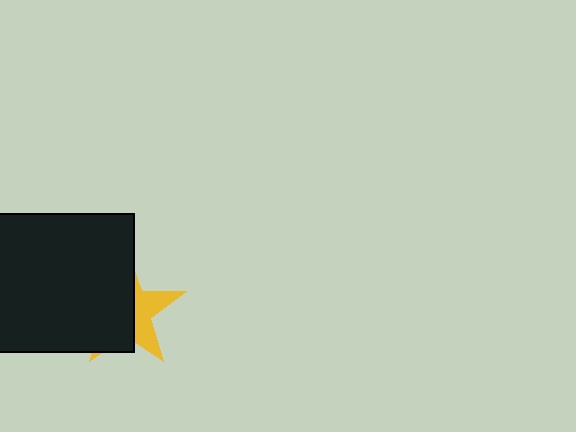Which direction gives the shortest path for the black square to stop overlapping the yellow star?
Moving left gives the shortest separation.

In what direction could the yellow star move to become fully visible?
The yellow star could move right. That would shift it out from behind the black square entirely.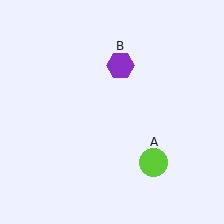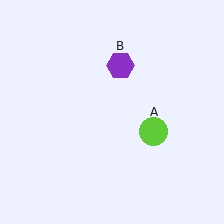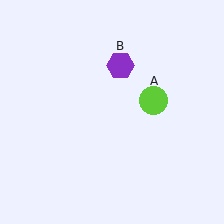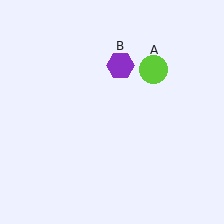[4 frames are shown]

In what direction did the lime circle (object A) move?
The lime circle (object A) moved up.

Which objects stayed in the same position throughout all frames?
Purple hexagon (object B) remained stationary.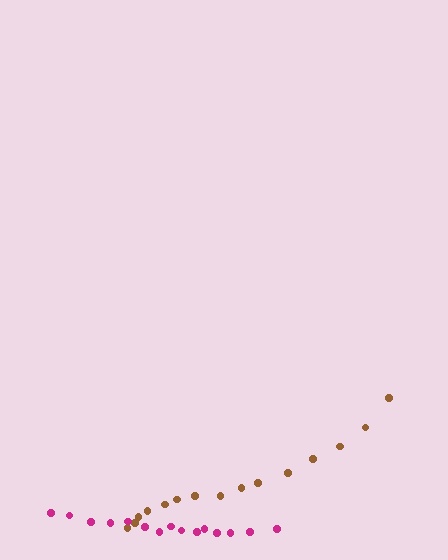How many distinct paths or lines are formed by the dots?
There are 2 distinct paths.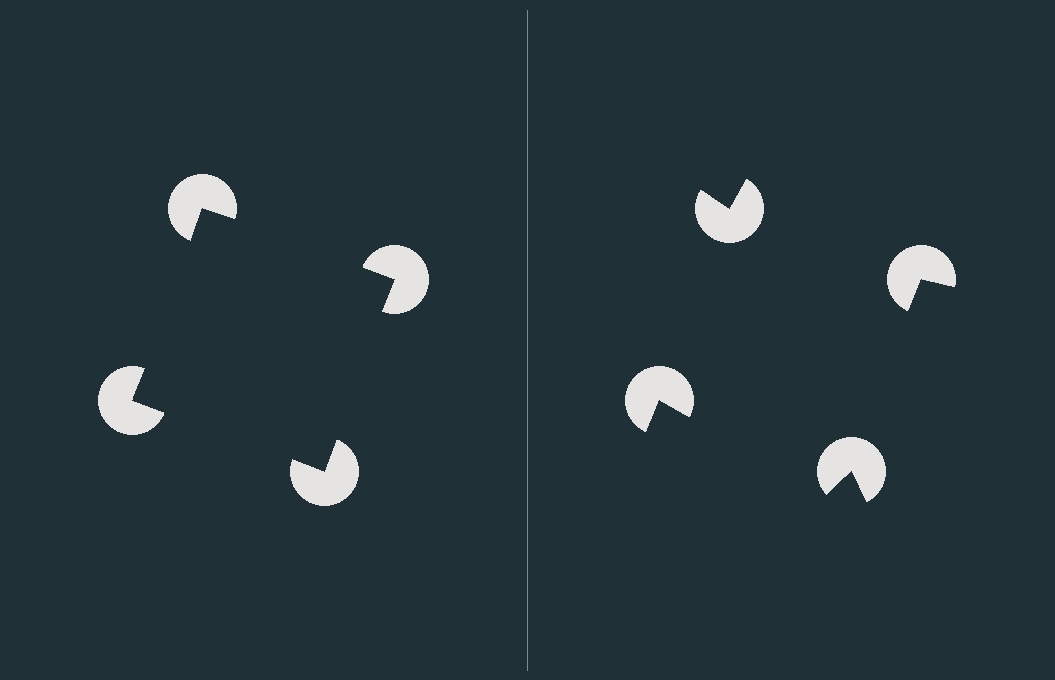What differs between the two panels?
The pac-man discs are positioned identically on both sides; only the wedge orientations differ. On the left they align to a square; on the right they are misaligned.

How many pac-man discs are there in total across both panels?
8 — 4 on each side.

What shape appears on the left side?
An illusory square.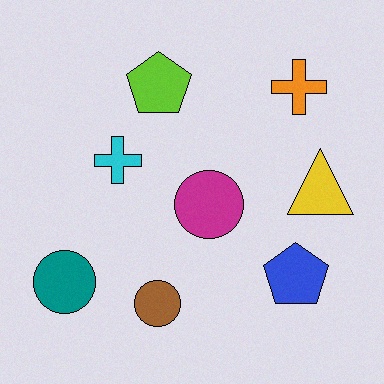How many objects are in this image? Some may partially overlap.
There are 8 objects.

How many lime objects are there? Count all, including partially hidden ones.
There is 1 lime object.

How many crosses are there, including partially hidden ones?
There are 2 crosses.